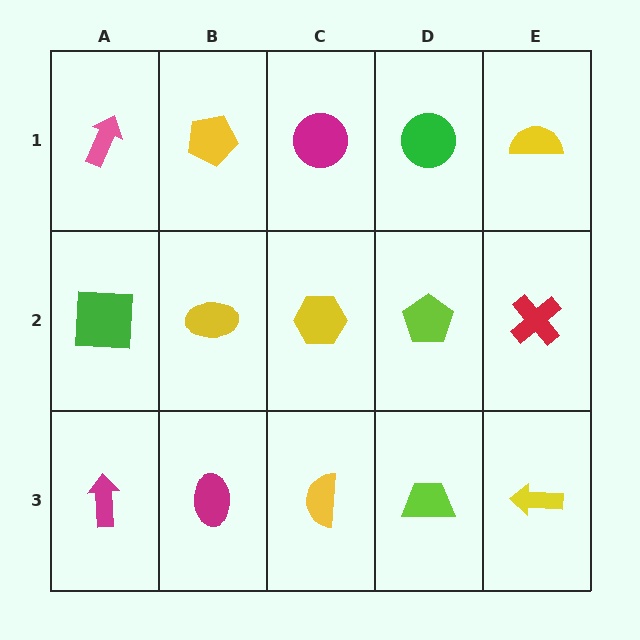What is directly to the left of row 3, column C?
A magenta ellipse.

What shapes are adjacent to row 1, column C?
A yellow hexagon (row 2, column C), a yellow pentagon (row 1, column B), a green circle (row 1, column D).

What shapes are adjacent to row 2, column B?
A yellow pentagon (row 1, column B), a magenta ellipse (row 3, column B), a green square (row 2, column A), a yellow hexagon (row 2, column C).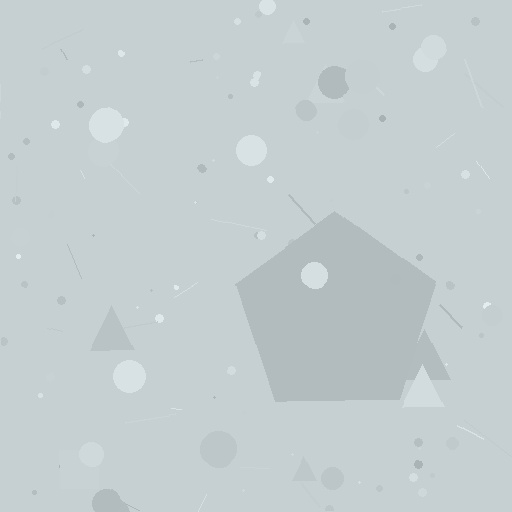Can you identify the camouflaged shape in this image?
The camouflaged shape is a pentagon.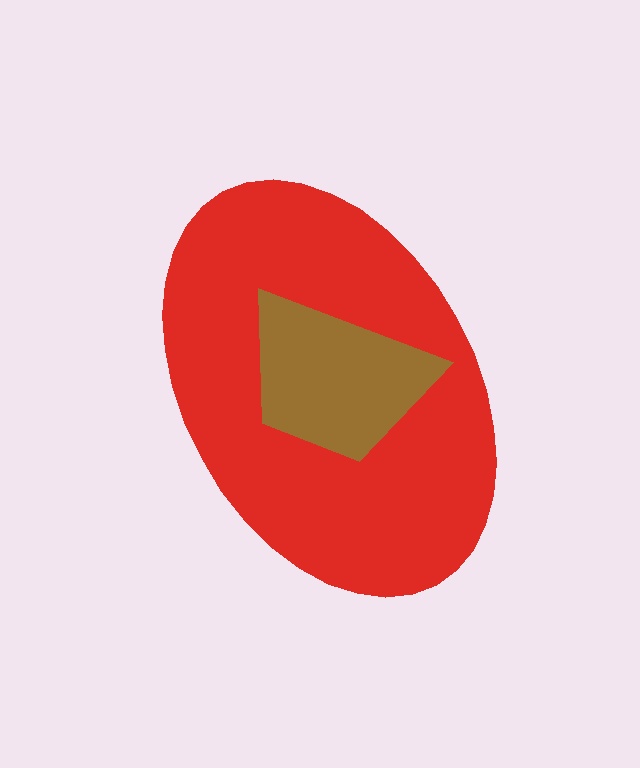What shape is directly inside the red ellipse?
The brown trapezoid.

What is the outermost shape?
The red ellipse.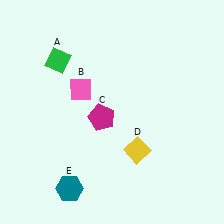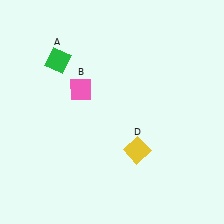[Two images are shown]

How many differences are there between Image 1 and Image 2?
There are 2 differences between the two images.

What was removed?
The teal hexagon (E), the magenta pentagon (C) were removed in Image 2.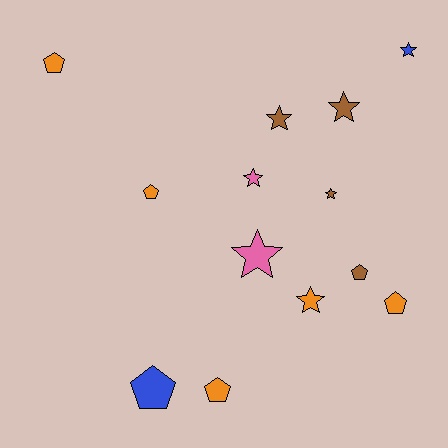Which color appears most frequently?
Orange, with 5 objects.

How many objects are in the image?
There are 13 objects.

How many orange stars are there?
There is 1 orange star.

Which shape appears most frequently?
Star, with 7 objects.